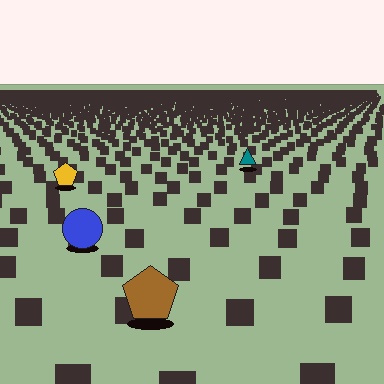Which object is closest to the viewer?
The brown pentagon is closest. The texture marks near it are larger and more spread out.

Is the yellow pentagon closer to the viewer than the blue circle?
No. The blue circle is closer — you can tell from the texture gradient: the ground texture is coarser near it.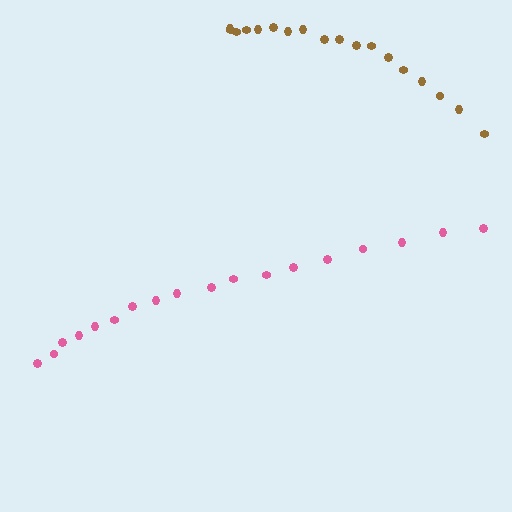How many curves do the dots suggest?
There are 2 distinct paths.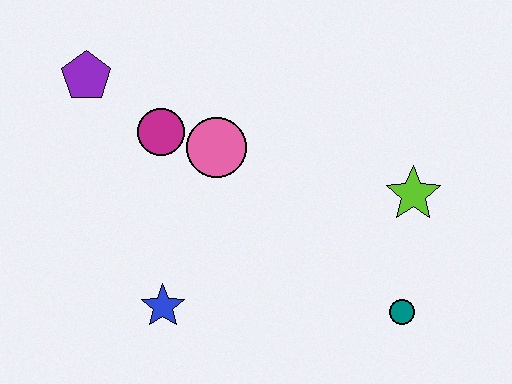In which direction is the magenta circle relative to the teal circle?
The magenta circle is to the left of the teal circle.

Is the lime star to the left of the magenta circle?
No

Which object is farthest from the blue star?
The lime star is farthest from the blue star.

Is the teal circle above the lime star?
No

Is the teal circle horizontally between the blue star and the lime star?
Yes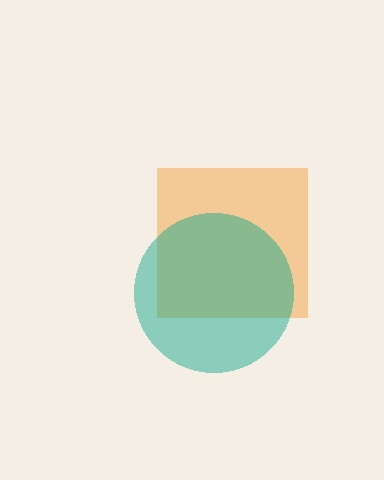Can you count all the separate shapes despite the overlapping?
Yes, there are 2 separate shapes.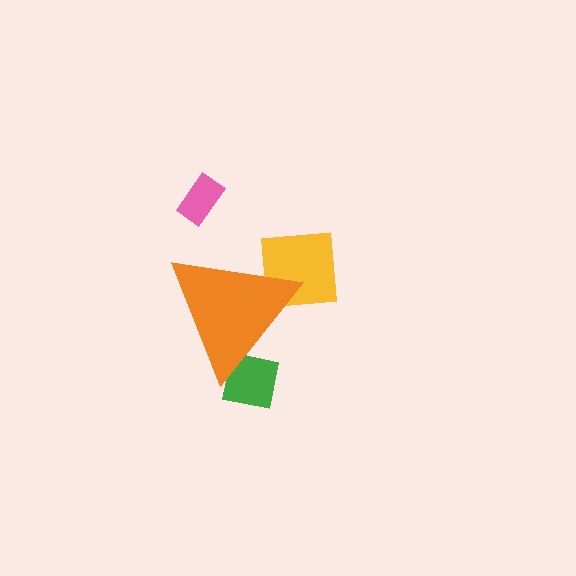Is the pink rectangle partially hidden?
No, the pink rectangle is fully visible.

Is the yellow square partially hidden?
Yes, the yellow square is partially hidden behind the orange triangle.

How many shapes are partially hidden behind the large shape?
2 shapes are partially hidden.